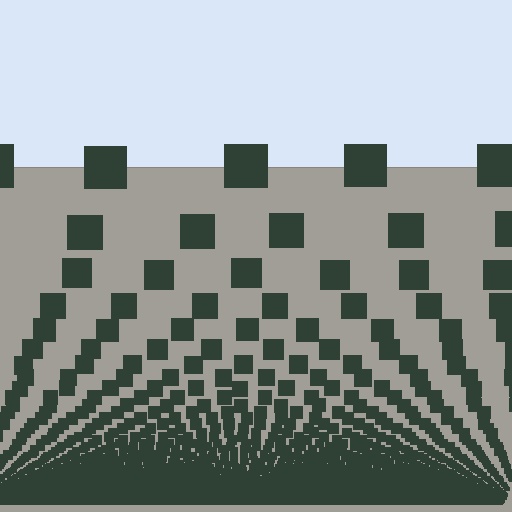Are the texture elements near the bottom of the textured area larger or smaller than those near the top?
Smaller. The gradient is inverted — elements near the bottom are smaller and denser.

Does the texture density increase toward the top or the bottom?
Density increases toward the bottom.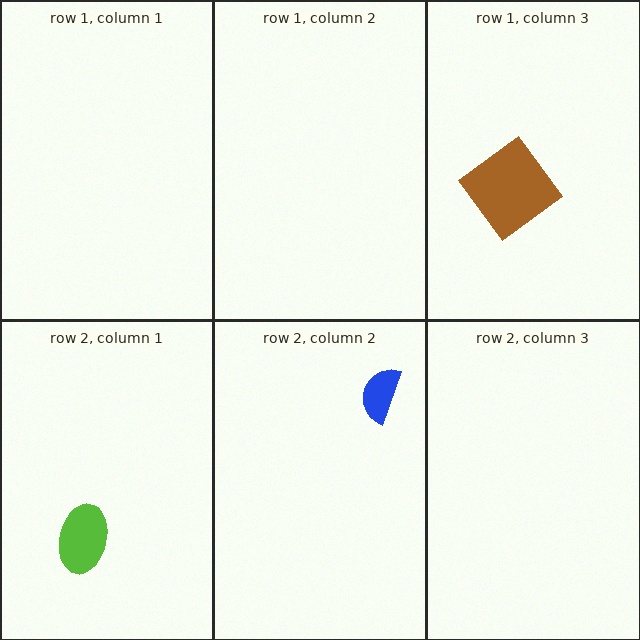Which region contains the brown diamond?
The row 1, column 3 region.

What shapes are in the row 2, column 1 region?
The lime ellipse.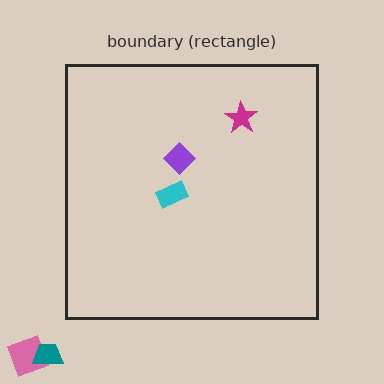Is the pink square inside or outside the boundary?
Outside.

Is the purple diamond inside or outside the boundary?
Inside.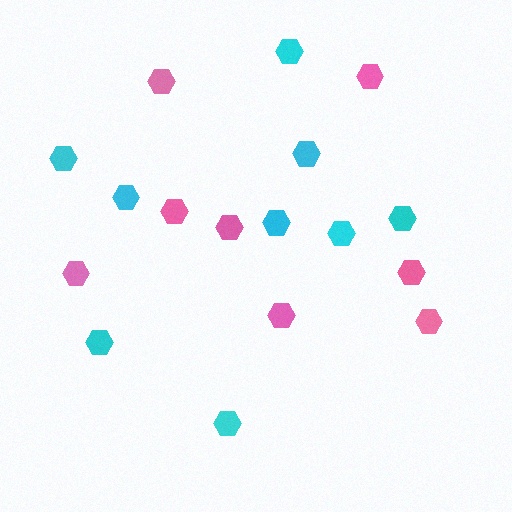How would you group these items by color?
There are 2 groups: one group of cyan hexagons (9) and one group of pink hexagons (8).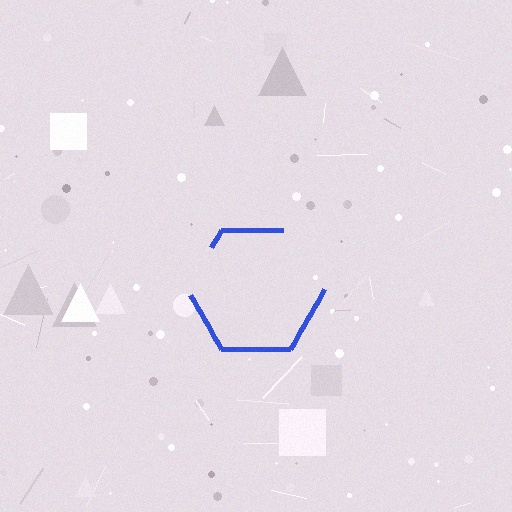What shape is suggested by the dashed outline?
The dashed outline suggests a hexagon.